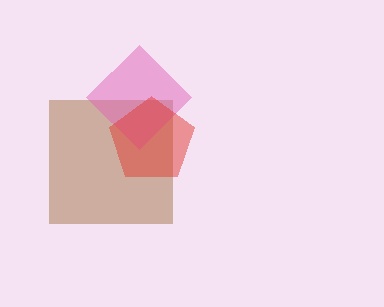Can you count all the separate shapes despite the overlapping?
Yes, there are 3 separate shapes.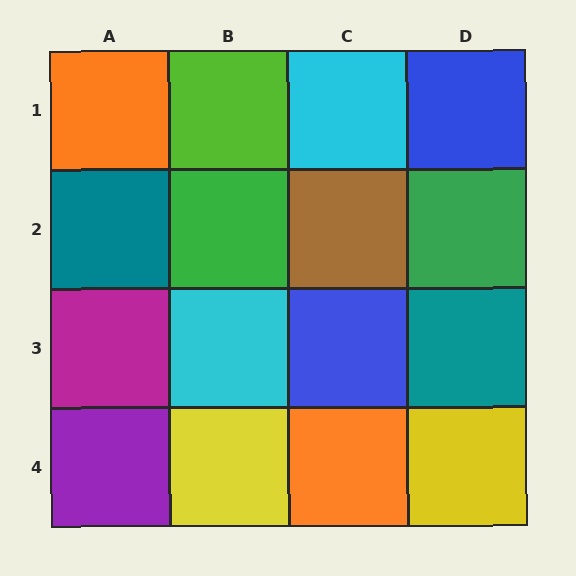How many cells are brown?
1 cell is brown.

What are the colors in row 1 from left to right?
Orange, lime, cyan, blue.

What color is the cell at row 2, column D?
Green.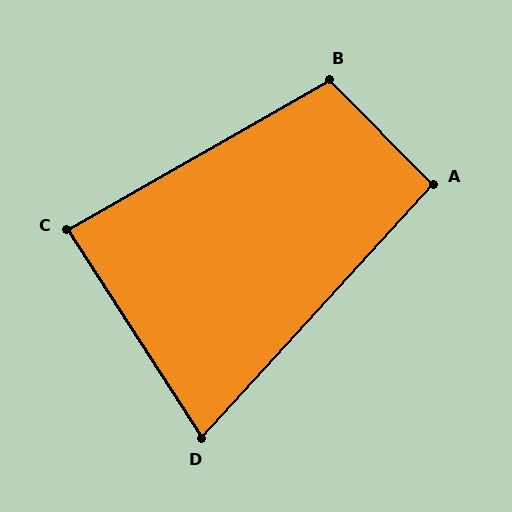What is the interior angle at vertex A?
Approximately 93 degrees (approximately right).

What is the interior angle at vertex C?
Approximately 87 degrees (approximately right).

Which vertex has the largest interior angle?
B, at approximately 105 degrees.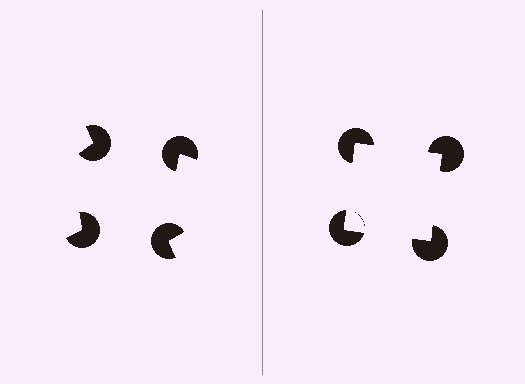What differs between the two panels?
The pac-man discs are positioned identically on both sides; only the wedge orientations differ. On the right they align to a square; on the left they are misaligned.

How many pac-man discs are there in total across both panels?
8 — 4 on each side.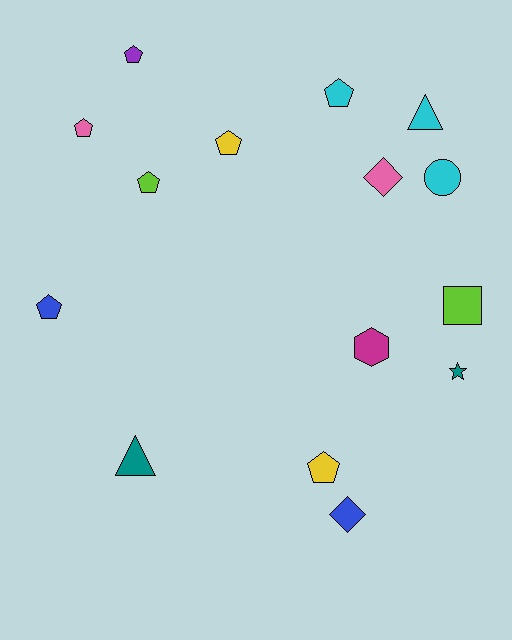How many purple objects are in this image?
There is 1 purple object.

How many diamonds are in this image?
There are 2 diamonds.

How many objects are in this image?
There are 15 objects.